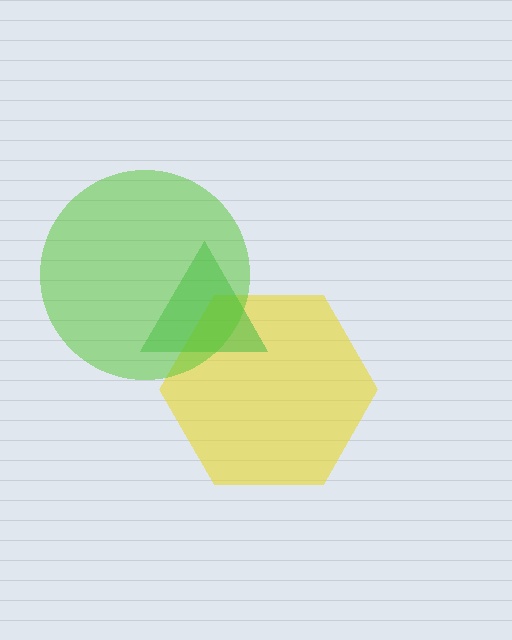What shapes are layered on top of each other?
The layered shapes are: a yellow hexagon, a green triangle, a lime circle.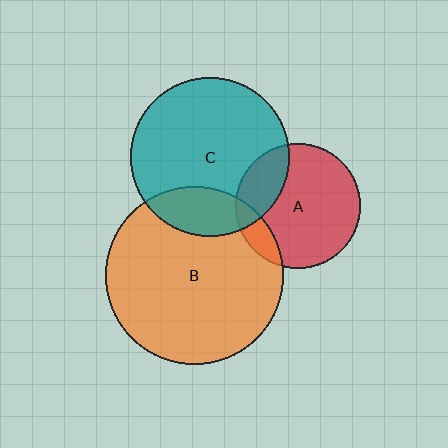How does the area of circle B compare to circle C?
Approximately 1.3 times.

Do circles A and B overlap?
Yes.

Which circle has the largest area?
Circle B (orange).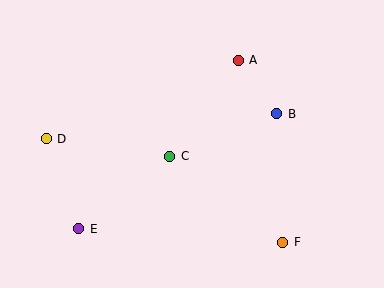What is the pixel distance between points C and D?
The distance between C and D is 125 pixels.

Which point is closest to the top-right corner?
Point B is closest to the top-right corner.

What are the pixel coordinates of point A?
Point A is at (238, 60).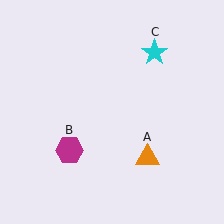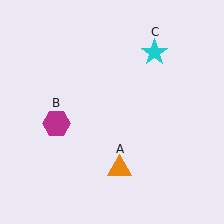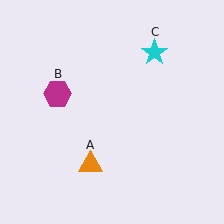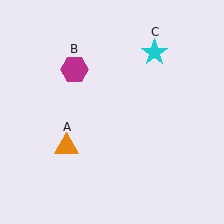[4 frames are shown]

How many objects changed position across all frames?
2 objects changed position: orange triangle (object A), magenta hexagon (object B).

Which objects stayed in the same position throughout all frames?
Cyan star (object C) remained stationary.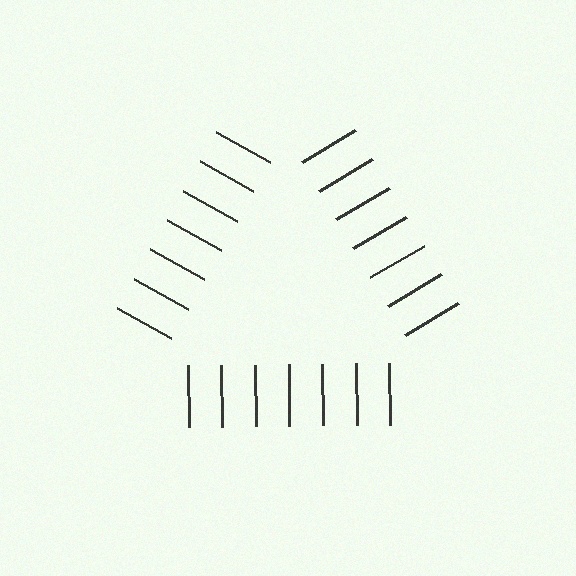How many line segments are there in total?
21 — 7 along each of the 3 edges.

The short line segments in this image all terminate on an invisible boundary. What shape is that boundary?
An illusory triangle — the line segments terminate on its edges but no continuous stroke is drawn.